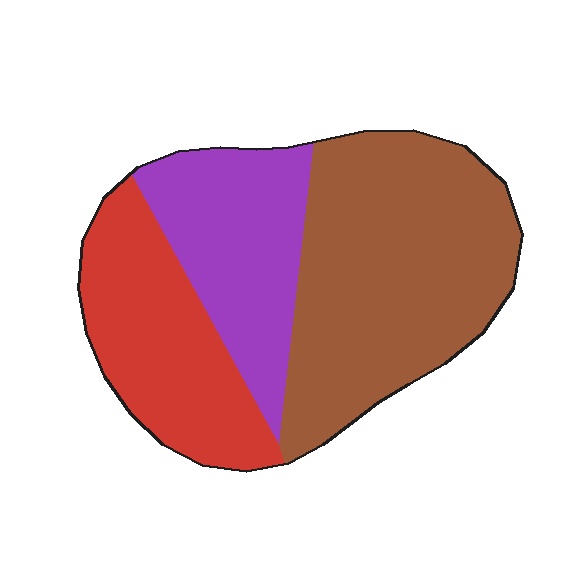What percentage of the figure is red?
Red covers roughly 25% of the figure.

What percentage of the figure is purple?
Purple covers about 25% of the figure.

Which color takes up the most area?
Brown, at roughly 50%.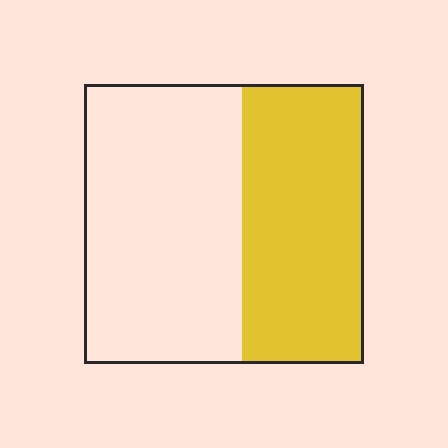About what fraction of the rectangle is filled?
About two fifths (2/5).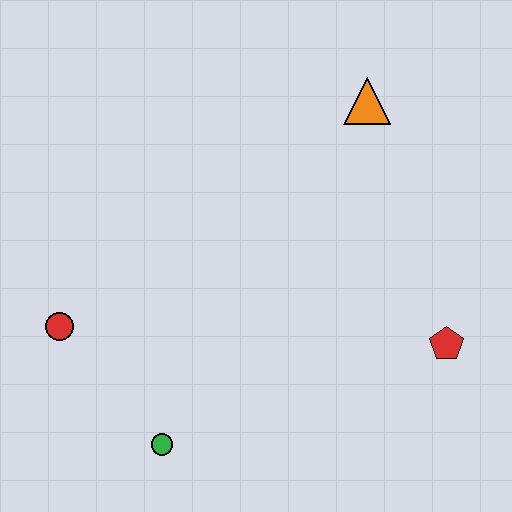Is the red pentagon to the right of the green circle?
Yes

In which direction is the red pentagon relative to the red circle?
The red pentagon is to the right of the red circle.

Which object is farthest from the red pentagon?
The red circle is farthest from the red pentagon.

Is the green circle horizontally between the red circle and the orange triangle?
Yes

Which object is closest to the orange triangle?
The red pentagon is closest to the orange triangle.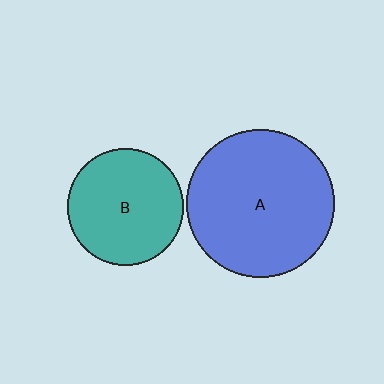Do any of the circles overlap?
No, none of the circles overlap.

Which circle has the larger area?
Circle A (blue).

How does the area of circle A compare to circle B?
Approximately 1.6 times.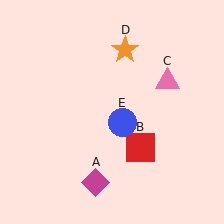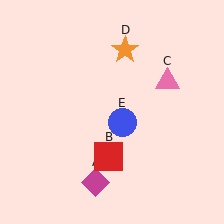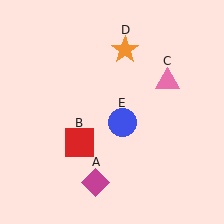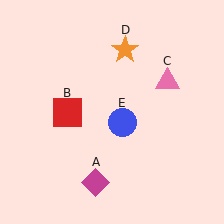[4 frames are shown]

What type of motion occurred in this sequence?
The red square (object B) rotated clockwise around the center of the scene.